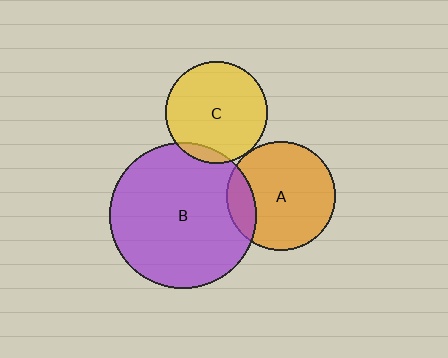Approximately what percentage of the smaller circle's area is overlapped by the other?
Approximately 10%.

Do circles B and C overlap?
Yes.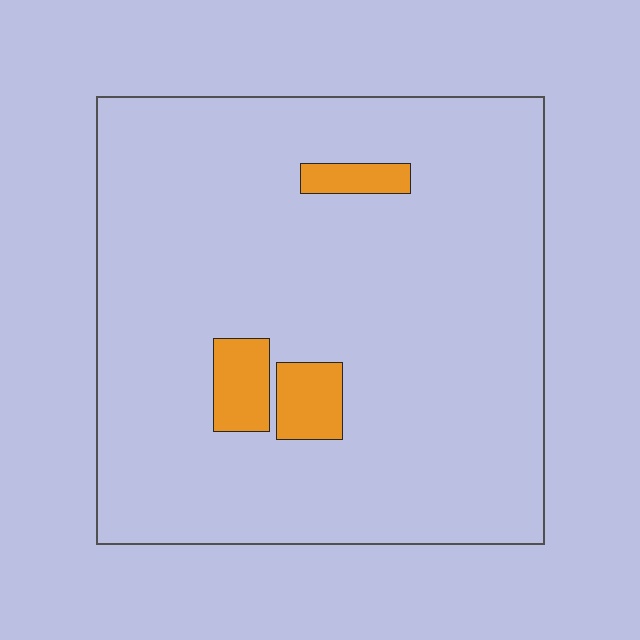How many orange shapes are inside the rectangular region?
3.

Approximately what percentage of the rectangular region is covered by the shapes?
Approximately 5%.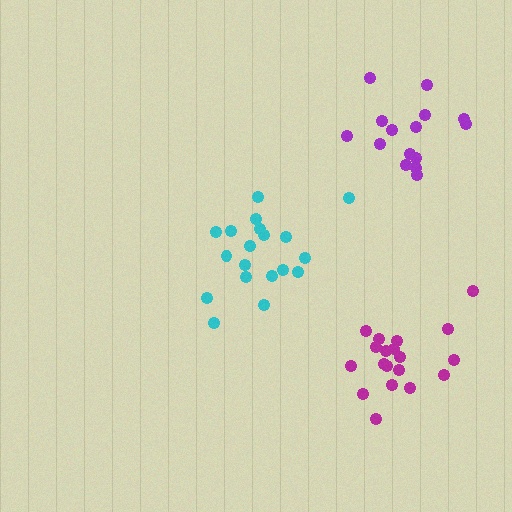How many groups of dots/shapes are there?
There are 3 groups.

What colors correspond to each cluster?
The clusters are colored: cyan, magenta, purple.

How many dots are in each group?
Group 1: 19 dots, Group 2: 19 dots, Group 3: 15 dots (53 total).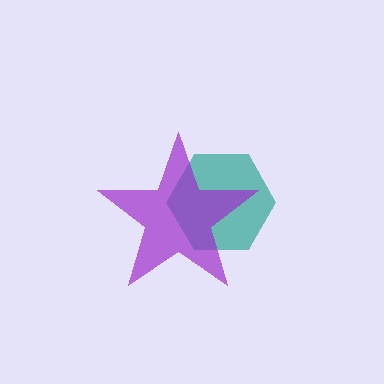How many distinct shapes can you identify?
There are 2 distinct shapes: a teal hexagon, a purple star.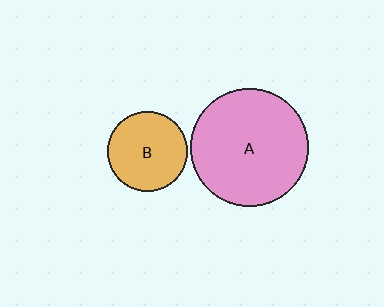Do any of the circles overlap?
No, none of the circles overlap.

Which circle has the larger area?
Circle A (pink).